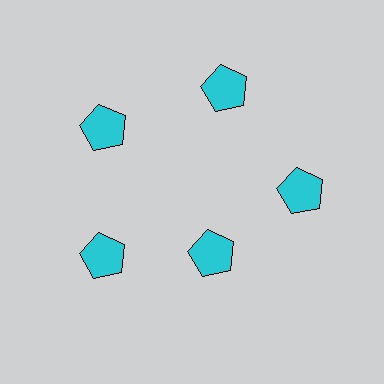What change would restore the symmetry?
The symmetry would be restored by moving it outward, back onto the ring so that all 5 pentagons sit at equal angles and equal distance from the center.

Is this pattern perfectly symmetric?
No. The 5 cyan pentagons are arranged in a ring, but one element near the 5 o'clock position is pulled inward toward the center, breaking the 5-fold rotational symmetry.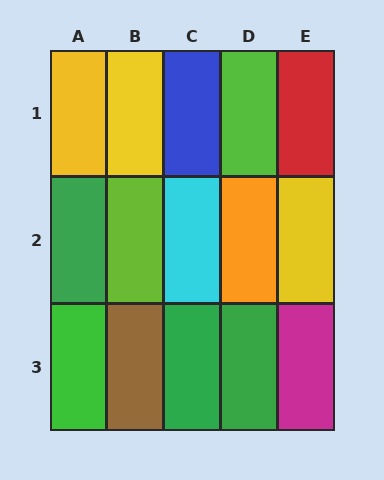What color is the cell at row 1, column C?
Blue.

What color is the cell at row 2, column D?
Orange.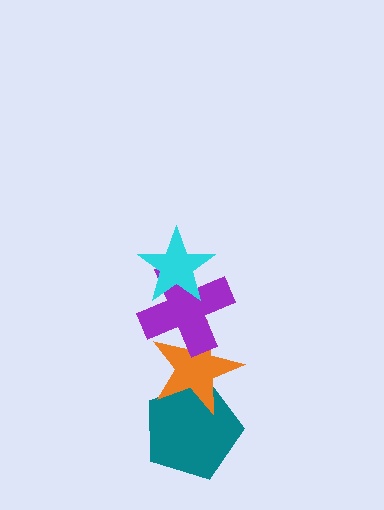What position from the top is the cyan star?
The cyan star is 1st from the top.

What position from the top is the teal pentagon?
The teal pentagon is 4th from the top.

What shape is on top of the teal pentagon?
The orange star is on top of the teal pentagon.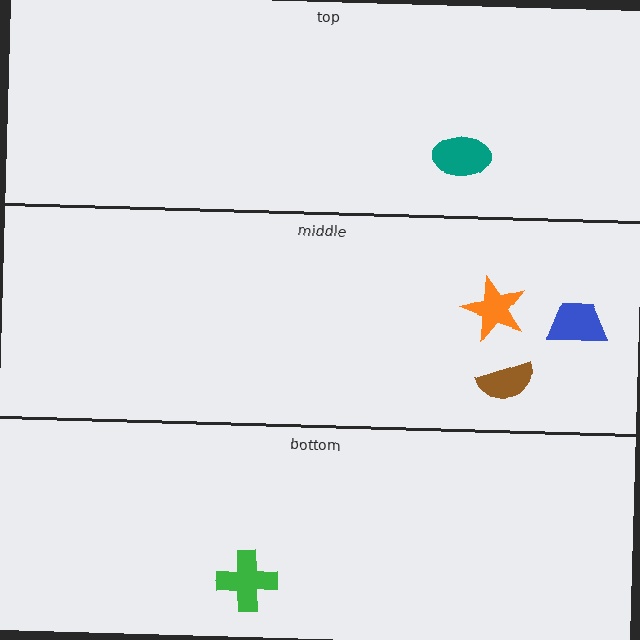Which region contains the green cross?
The bottom region.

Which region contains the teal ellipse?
The top region.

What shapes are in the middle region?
The blue trapezoid, the orange star, the brown semicircle.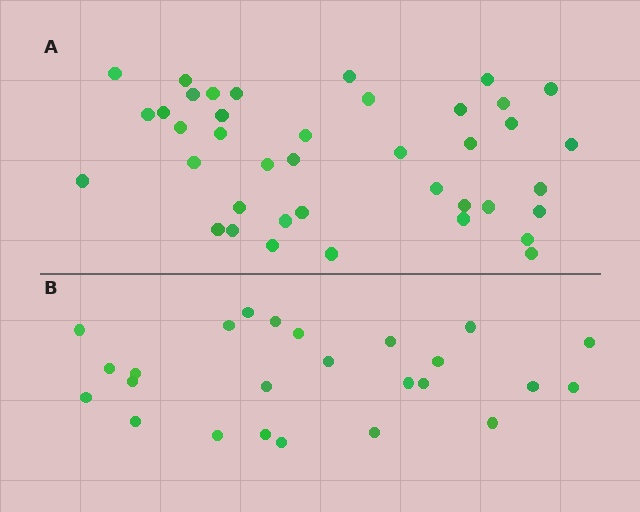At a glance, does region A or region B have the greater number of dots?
Region A (the top region) has more dots.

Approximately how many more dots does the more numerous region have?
Region A has approximately 15 more dots than region B.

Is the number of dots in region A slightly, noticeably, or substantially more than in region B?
Region A has substantially more. The ratio is roughly 1.6 to 1.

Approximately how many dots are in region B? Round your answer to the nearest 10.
About 20 dots. (The exact count is 25, which rounds to 20.)